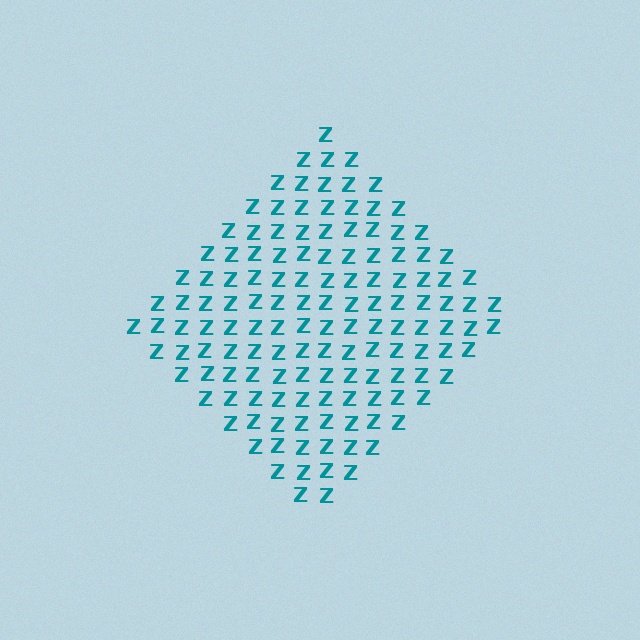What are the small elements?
The small elements are letter Z's.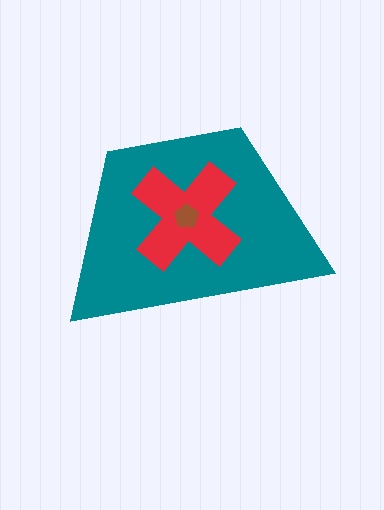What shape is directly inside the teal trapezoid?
The red cross.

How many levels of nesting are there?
3.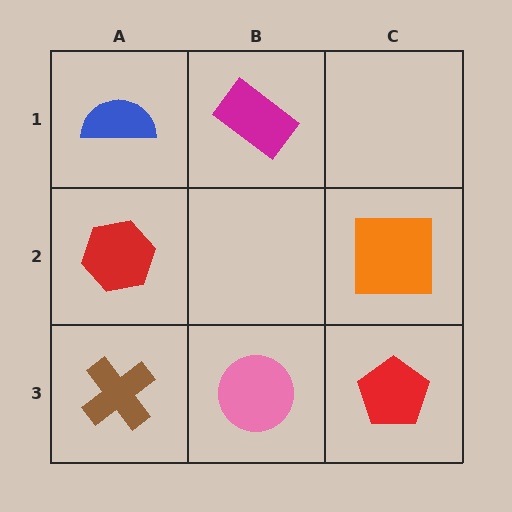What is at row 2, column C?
An orange square.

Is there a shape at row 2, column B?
No, that cell is empty.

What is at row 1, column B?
A magenta rectangle.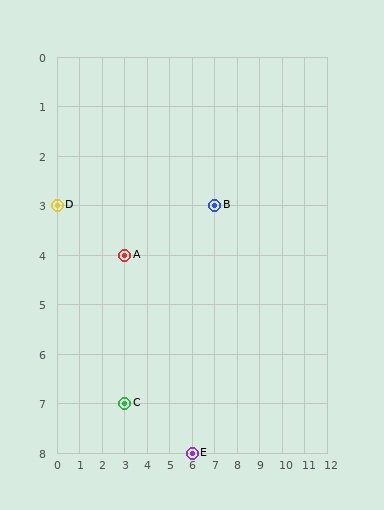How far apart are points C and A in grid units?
Points C and A are 3 rows apart.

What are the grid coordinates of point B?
Point B is at grid coordinates (7, 3).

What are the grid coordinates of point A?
Point A is at grid coordinates (3, 4).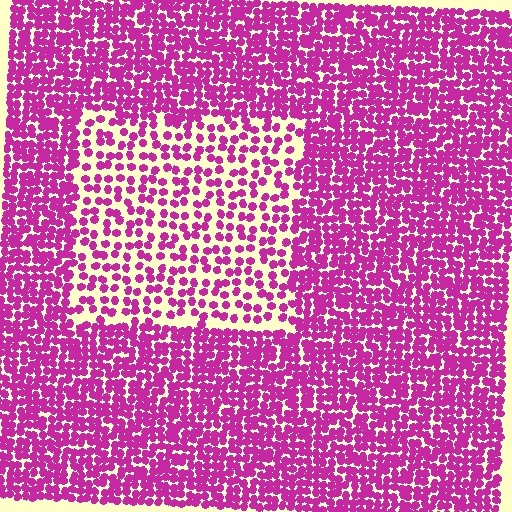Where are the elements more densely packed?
The elements are more densely packed outside the rectangle boundary.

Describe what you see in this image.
The image contains small magenta elements arranged at two different densities. A rectangle-shaped region is visible where the elements are less densely packed than the surrounding area.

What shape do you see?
I see a rectangle.